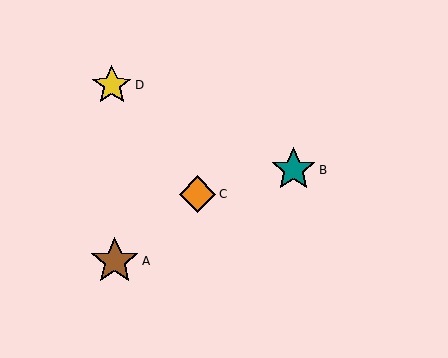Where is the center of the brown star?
The center of the brown star is at (115, 261).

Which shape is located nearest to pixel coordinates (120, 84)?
The yellow star (labeled D) at (112, 85) is nearest to that location.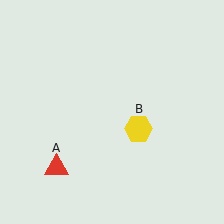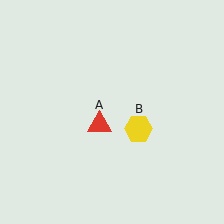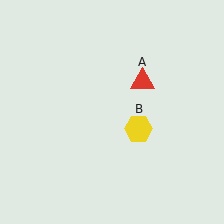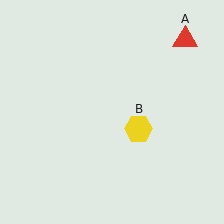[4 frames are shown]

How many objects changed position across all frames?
1 object changed position: red triangle (object A).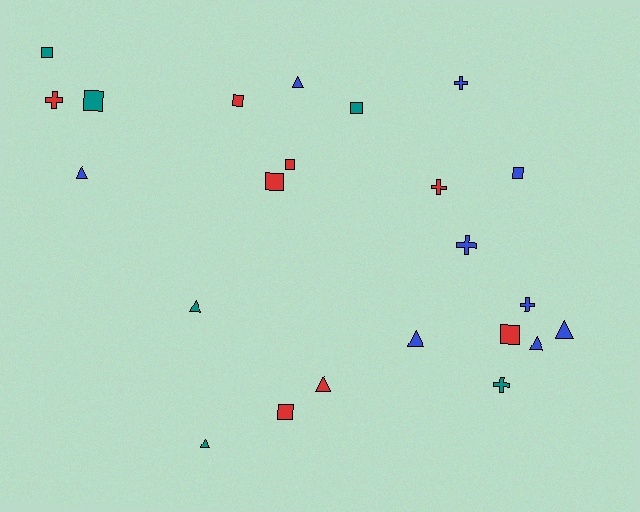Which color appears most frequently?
Blue, with 9 objects.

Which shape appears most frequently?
Square, with 9 objects.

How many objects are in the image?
There are 23 objects.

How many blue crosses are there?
There are 3 blue crosses.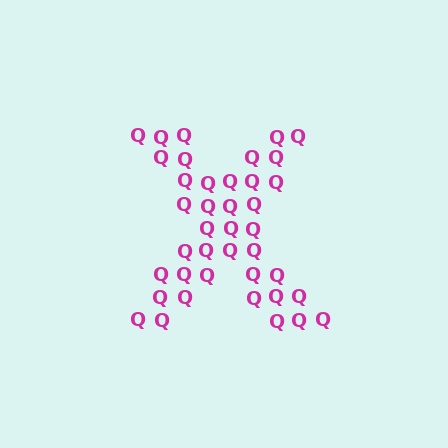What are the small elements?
The small elements are letter Q's.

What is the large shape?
The large shape is the letter X.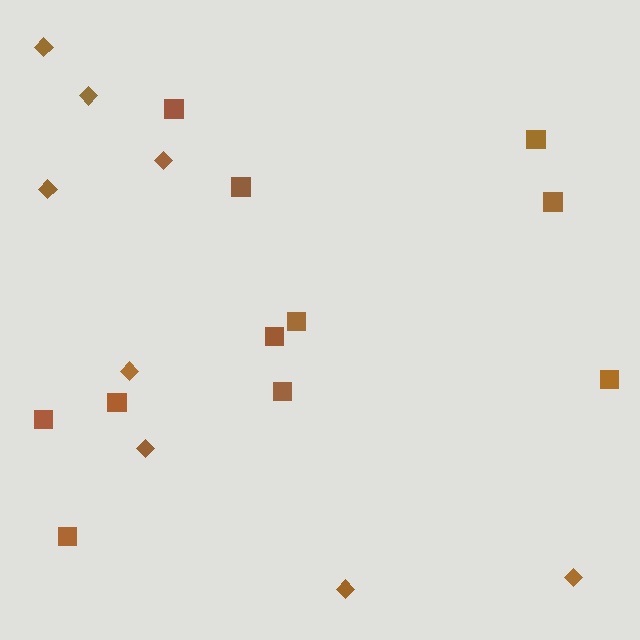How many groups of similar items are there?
There are 2 groups: one group of squares (11) and one group of diamonds (8).